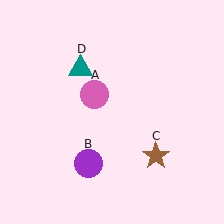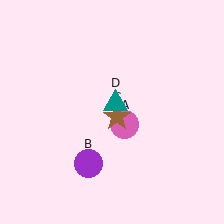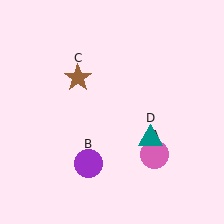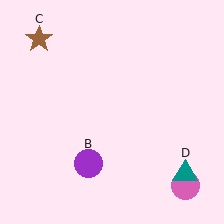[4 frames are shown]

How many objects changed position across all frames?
3 objects changed position: pink circle (object A), brown star (object C), teal triangle (object D).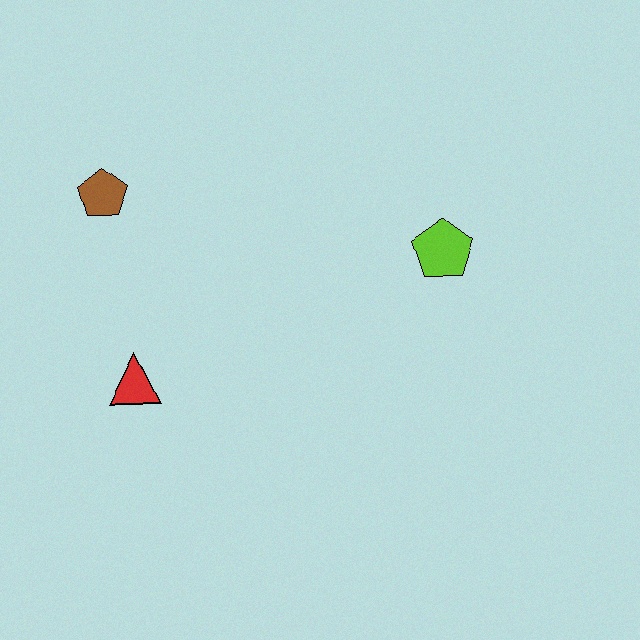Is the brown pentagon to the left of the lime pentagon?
Yes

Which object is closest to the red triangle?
The brown pentagon is closest to the red triangle.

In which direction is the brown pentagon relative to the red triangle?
The brown pentagon is above the red triangle.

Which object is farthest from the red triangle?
The lime pentagon is farthest from the red triangle.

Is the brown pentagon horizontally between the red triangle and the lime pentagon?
No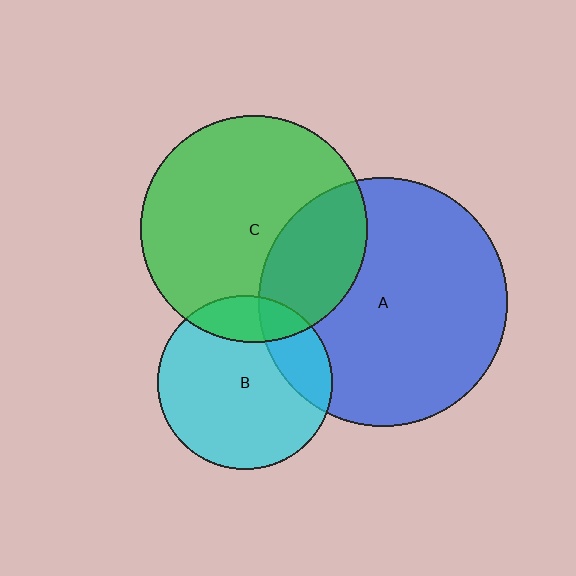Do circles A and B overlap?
Yes.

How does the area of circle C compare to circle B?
Approximately 1.7 times.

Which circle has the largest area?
Circle A (blue).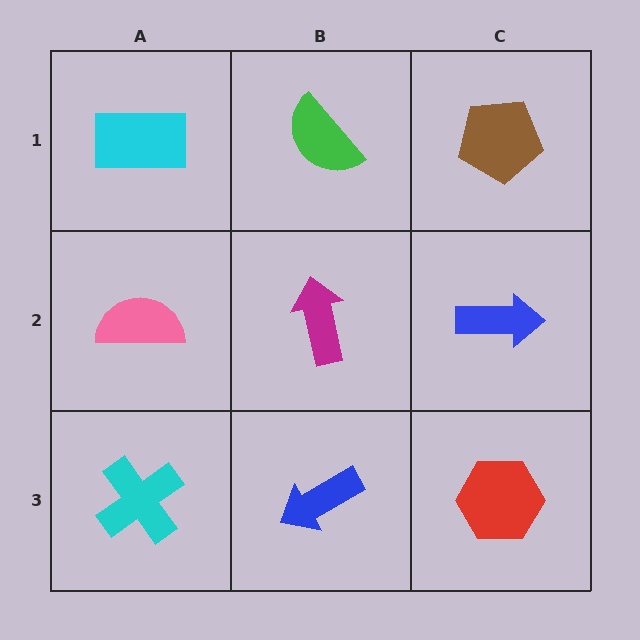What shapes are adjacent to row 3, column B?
A magenta arrow (row 2, column B), a cyan cross (row 3, column A), a red hexagon (row 3, column C).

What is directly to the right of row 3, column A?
A blue arrow.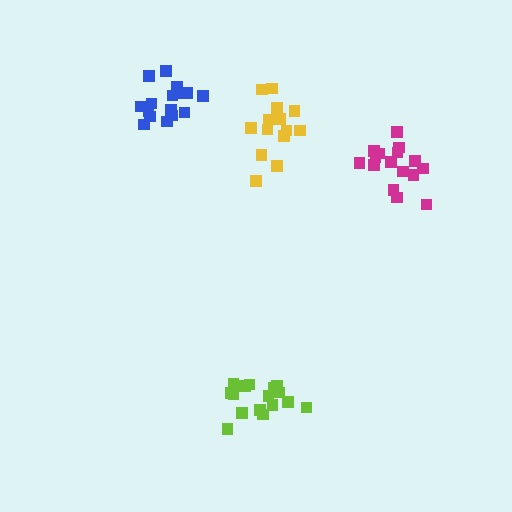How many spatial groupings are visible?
There are 4 spatial groupings.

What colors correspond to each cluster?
The clusters are colored: yellow, lime, magenta, blue.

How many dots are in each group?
Group 1: 14 dots, Group 2: 17 dots, Group 3: 16 dots, Group 4: 17 dots (64 total).